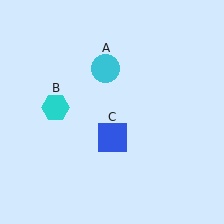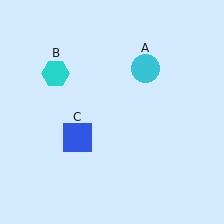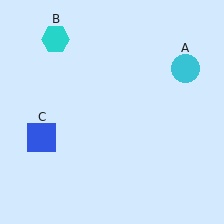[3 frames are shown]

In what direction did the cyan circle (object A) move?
The cyan circle (object A) moved right.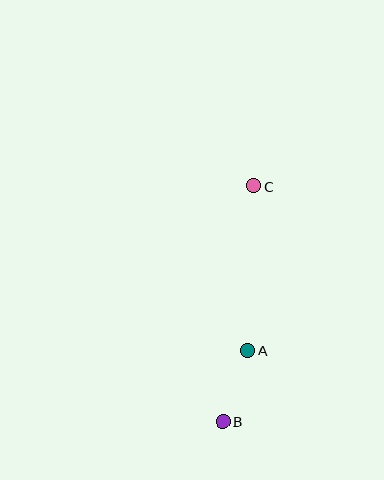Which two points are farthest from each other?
Points B and C are farthest from each other.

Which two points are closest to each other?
Points A and B are closest to each other.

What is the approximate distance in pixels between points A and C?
The distance between A and C is approximately 164 pixels.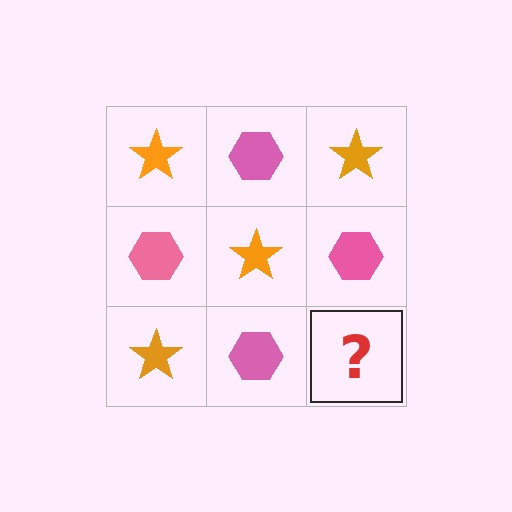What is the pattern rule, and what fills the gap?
The rule is that it alternates orange star and pink hexagon in a checkerboard pattern. The gap should be filled with an orange star.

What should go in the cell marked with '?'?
The missing cell should contain an orange star.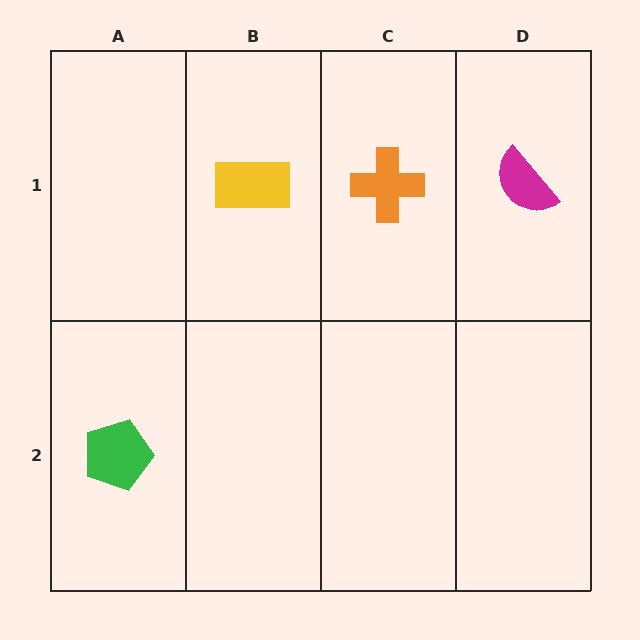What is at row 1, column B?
A yellow rectangle.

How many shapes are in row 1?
3 shapes.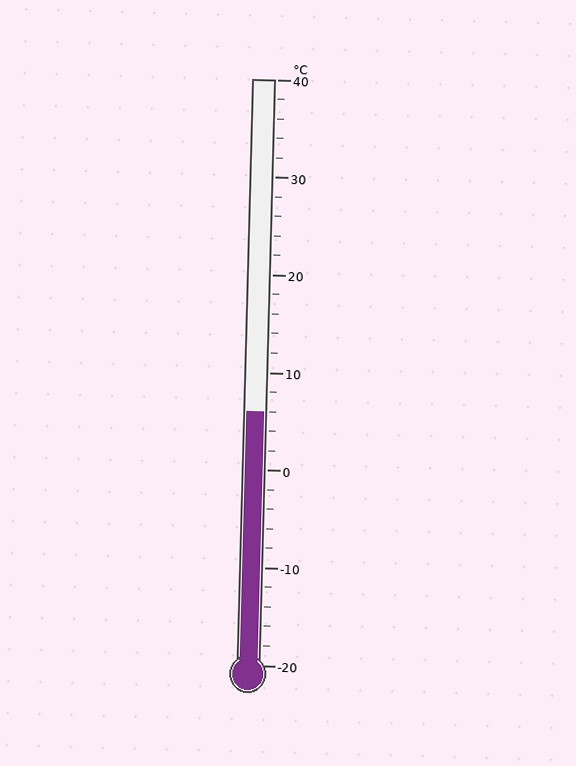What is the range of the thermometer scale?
The thermometer scale ranges from -20°C to 40°C.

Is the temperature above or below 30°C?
The temperature is below 30°C.